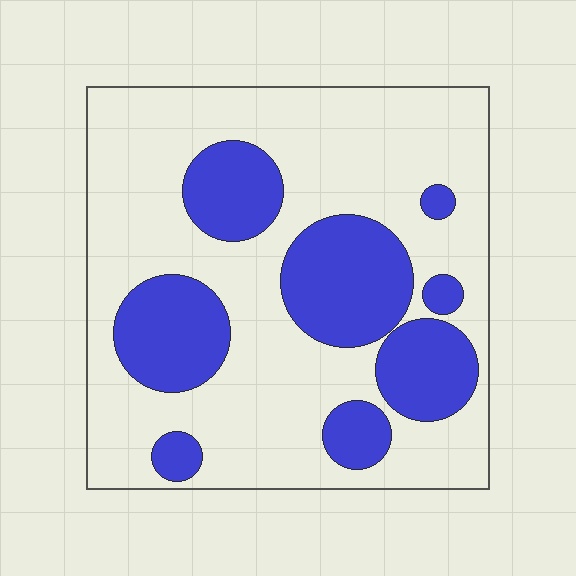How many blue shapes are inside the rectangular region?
8.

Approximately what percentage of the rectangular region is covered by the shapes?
Approximately 30%.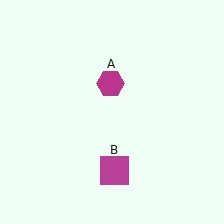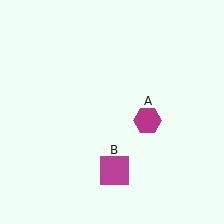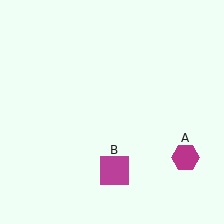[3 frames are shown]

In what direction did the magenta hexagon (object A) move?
The magenta hexagon (object A) moved down and to the right.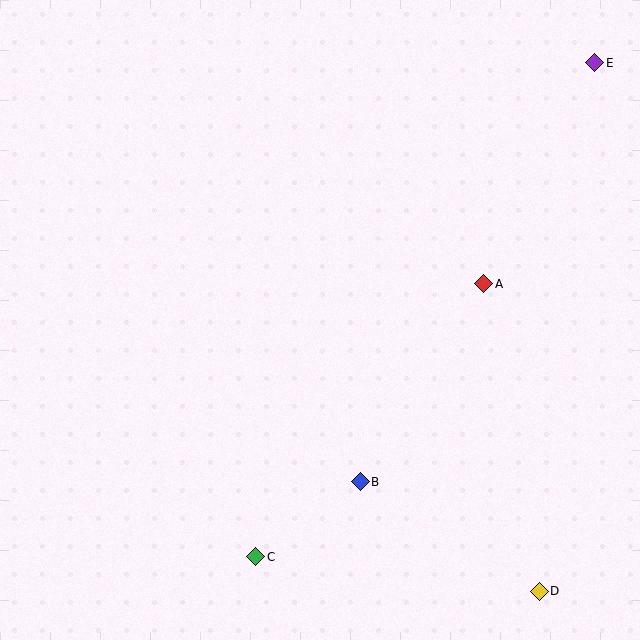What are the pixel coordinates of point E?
Point E is at (595, 63).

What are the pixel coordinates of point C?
Point C is at (256, 557).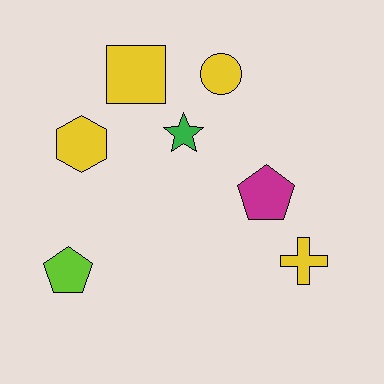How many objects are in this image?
There are 7 objects.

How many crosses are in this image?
There is 1 cross.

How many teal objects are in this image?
There are no teal objects.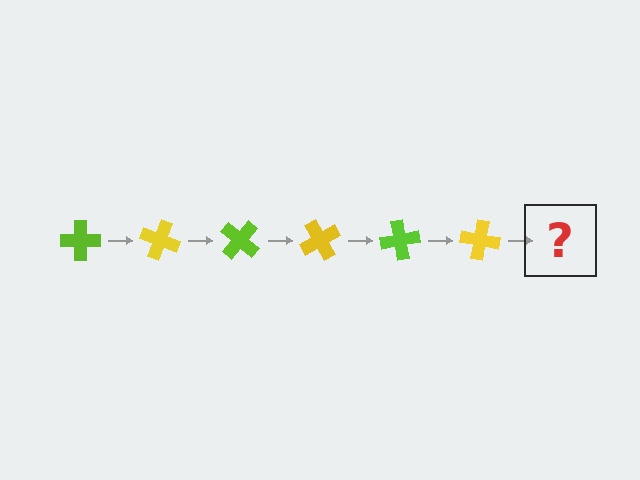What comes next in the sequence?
The next element should be a lime cross, rotated 120 degrees from the start.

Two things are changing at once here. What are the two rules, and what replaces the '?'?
The two rules are that it rotates 20 degrees each step and the color cycles through lime and yellow. The '?' should be a lime cross, rotated 120 degrees from the start.